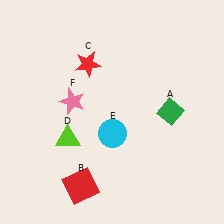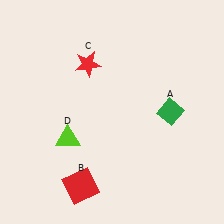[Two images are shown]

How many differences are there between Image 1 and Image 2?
There are 2 differences between the two images.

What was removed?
The pink star (F), the cyan circle (E) were removed in Image 2.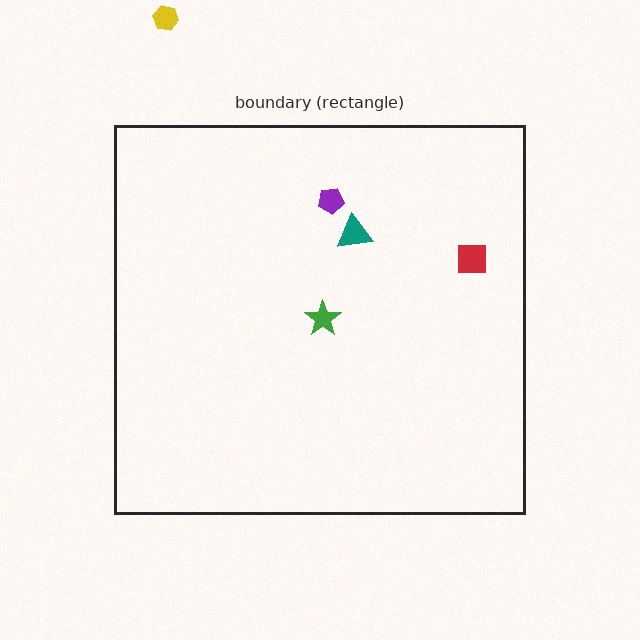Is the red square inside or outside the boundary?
Inside.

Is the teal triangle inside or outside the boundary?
Inside.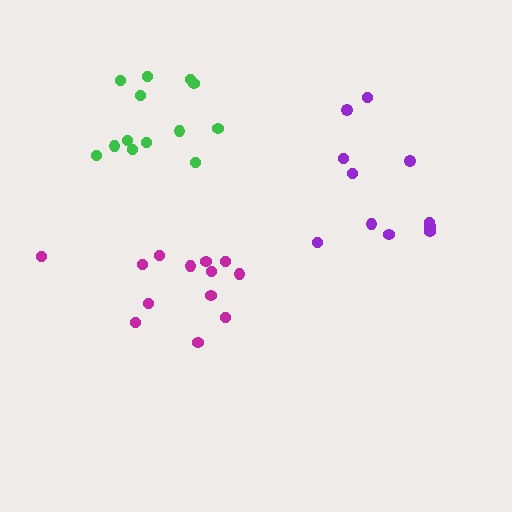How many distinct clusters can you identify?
There are 3 distinct clusters.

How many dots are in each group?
Group 1: 13 dots, Group 2: 13 dots, Group 3: 11 dots (37 total).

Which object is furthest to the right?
The purple cluster is rightmost.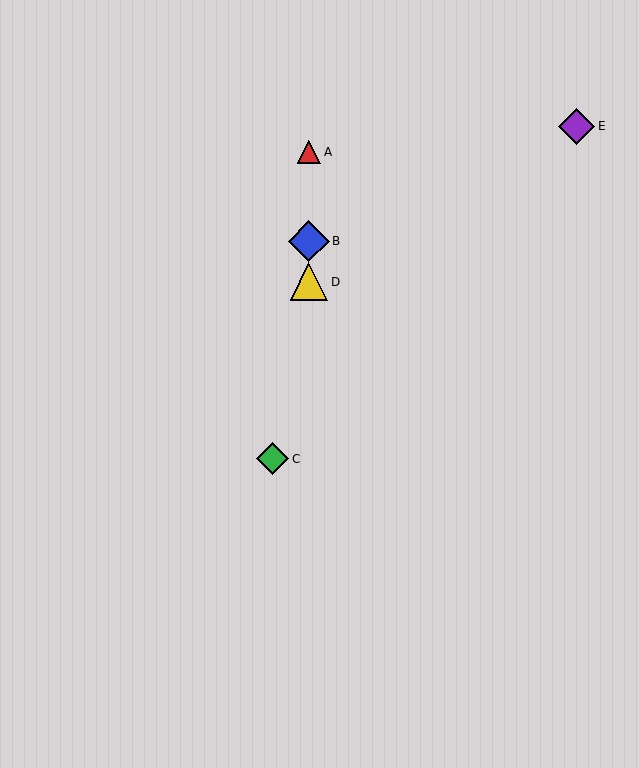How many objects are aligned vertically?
3 objects (A, B, D) are aligned vertically.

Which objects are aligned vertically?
Objects A, B, D are aligned vertically.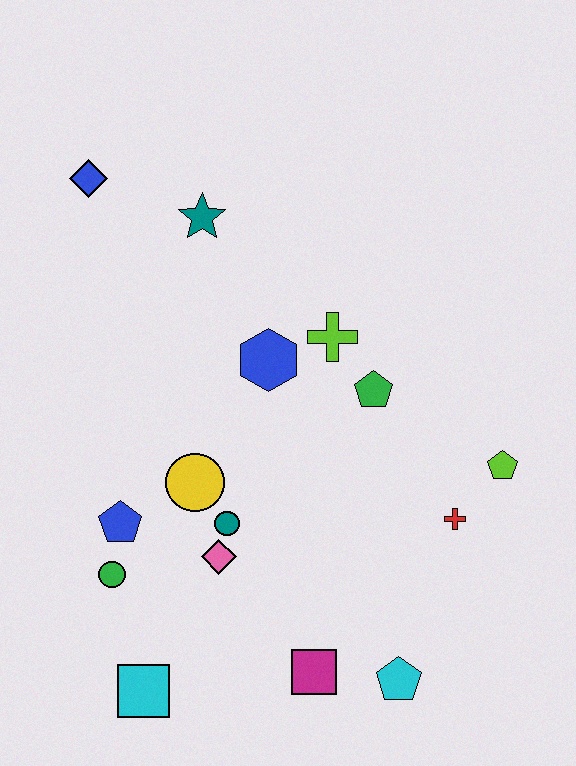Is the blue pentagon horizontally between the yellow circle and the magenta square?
No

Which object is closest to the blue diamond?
The teal star is closest to the blue diamond.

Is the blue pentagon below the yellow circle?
Yes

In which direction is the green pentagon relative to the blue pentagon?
The green pentagon is to the right of the blue pentagon.